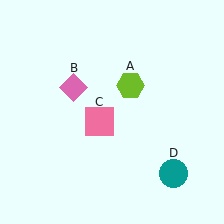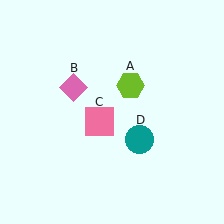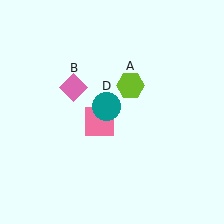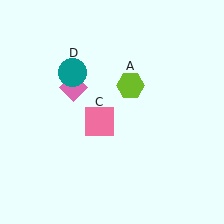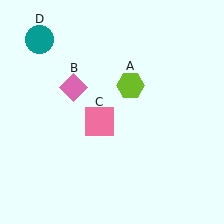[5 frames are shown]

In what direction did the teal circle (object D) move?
The teal circle (object D) moved up and to the left.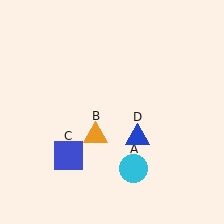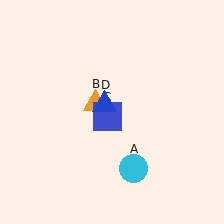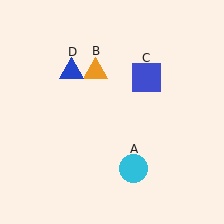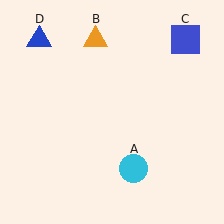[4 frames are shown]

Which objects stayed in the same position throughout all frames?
Cyan circle (object A) remained stationary.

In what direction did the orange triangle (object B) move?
The orange triangle (object B) moved up.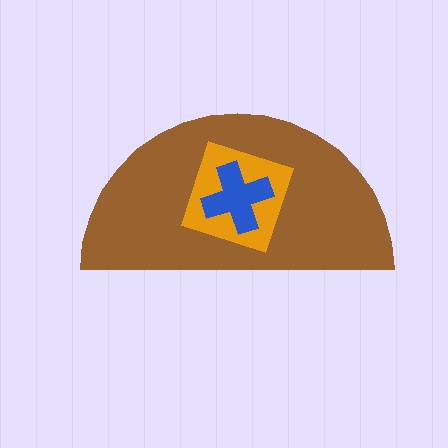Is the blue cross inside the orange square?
Yes.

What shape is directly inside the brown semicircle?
The orange square.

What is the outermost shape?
The brown semicircle.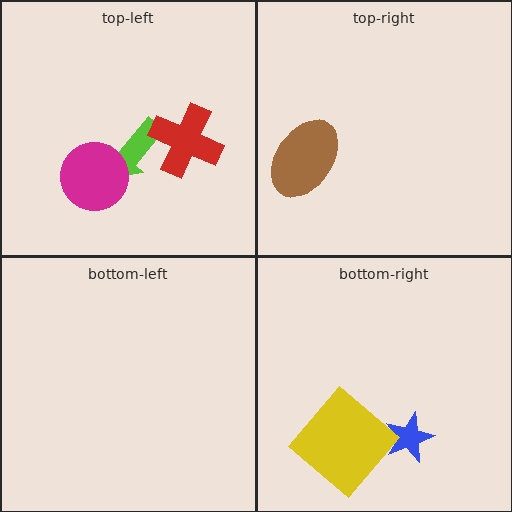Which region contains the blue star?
The bottom-right region.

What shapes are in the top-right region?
The brown ellipse.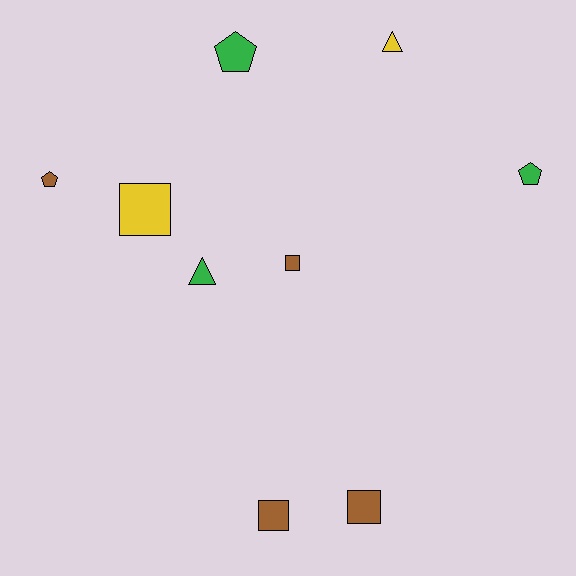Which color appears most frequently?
Brown, with 4 objects.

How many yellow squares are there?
There is 1 yellow square.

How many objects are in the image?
There are 9 objects.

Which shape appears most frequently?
Square, with 4 objects.